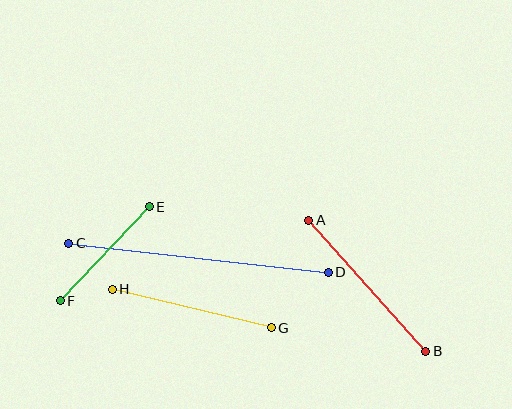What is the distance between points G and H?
The distance is approximately 164 pixels.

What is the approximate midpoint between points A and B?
The midpoint is at approximately (367, 286) pixels.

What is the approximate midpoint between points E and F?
The midpoint is at approximately (105, 254) pixels.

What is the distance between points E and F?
The distance is approximately 129 pixels.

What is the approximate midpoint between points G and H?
The midpoint is at approximately (192, 309) pixels.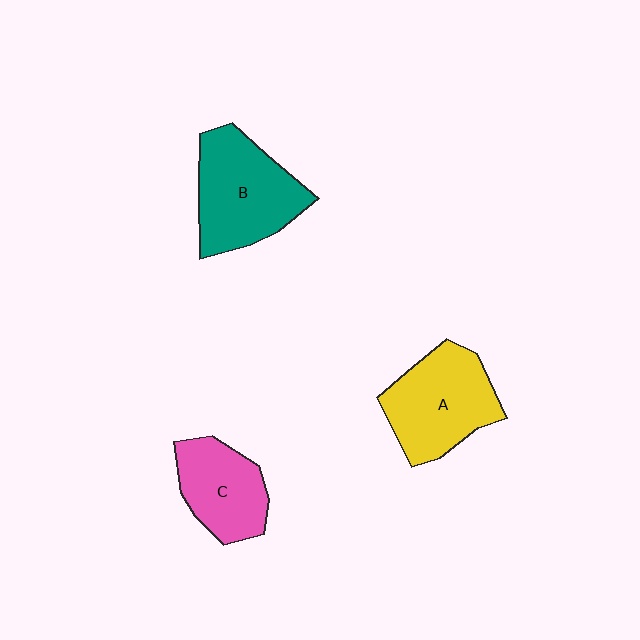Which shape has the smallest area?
Shape C (pink).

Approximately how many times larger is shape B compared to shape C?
Approximately 1.4 times.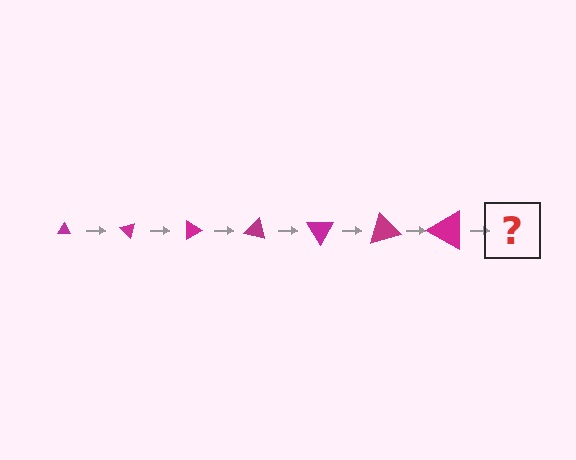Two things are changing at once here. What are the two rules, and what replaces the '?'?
The two rules are that the triangle grows larger each step and it rotates 45 degrees each step. The '?' should be a triangle, larger than the previous one and rotated 315 degrees from the start.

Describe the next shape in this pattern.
It should be a triangle, larger than the previous one and rotated 315 degrees from the start.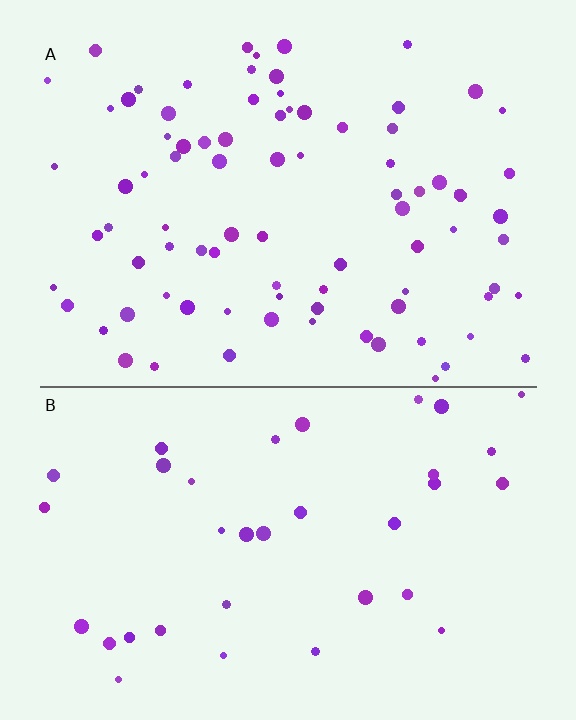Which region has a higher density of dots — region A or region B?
A (the top).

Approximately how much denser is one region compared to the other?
Approximately 2.4× — region A over region B.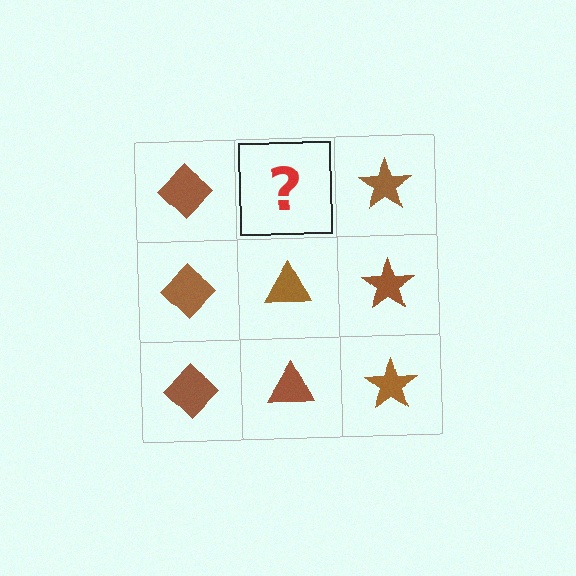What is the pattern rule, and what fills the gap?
The rule is that each column has a consistent shape. The gap should be filled with a brown triangle.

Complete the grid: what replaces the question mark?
The question mark should be replaced with a brown triangle.